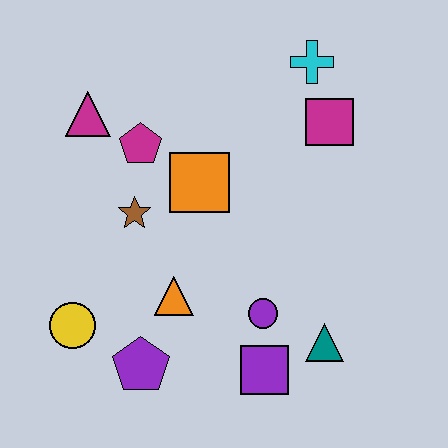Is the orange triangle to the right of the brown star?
Yes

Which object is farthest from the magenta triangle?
The teal triangle is farthest from the magenta triangle.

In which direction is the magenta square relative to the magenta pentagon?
The magenta square is to the right of the magenta pentagon.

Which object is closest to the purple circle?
The purple square is closest to the purple circle.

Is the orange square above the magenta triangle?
No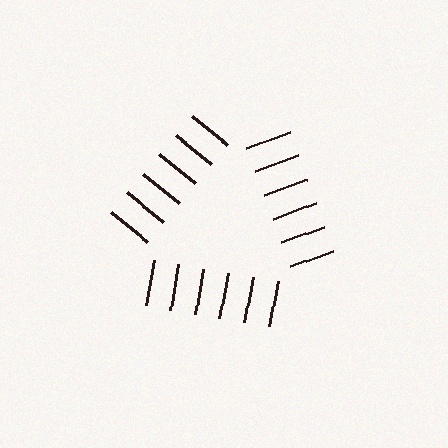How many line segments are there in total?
18 — 6 along each of the 3 edges.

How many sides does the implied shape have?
3 sides — the line-ends trace a triangle.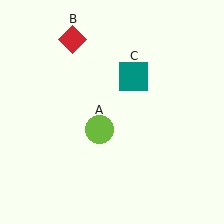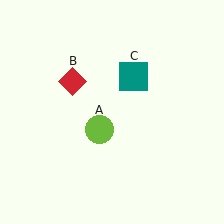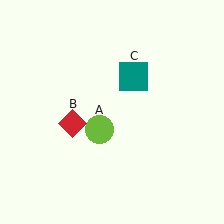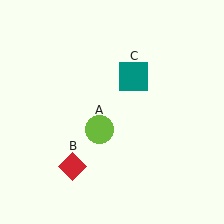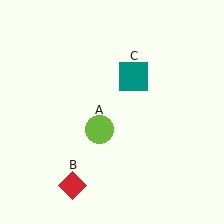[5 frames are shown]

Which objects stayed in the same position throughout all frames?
Lime circle (object A) and teal square (object C) remained stationary.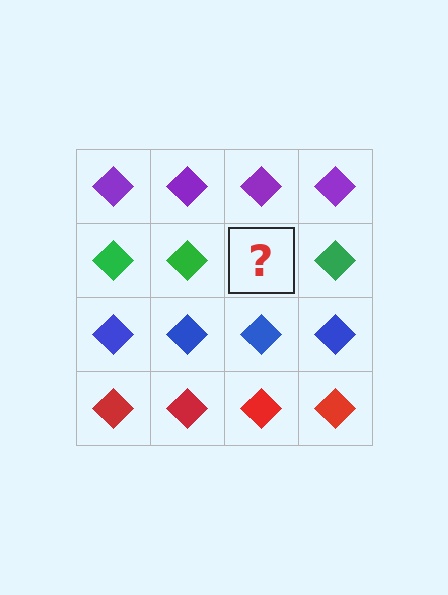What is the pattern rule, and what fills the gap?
The rule is that each row has a consistent color. The gap should be filled with a green diamond.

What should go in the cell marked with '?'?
The missing cell should contain a green diamond.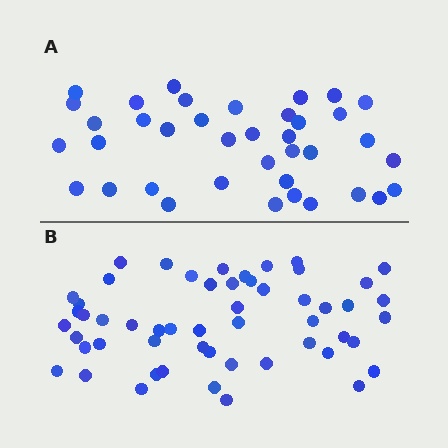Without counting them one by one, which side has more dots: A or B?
Region B (the bottom region) has more dots.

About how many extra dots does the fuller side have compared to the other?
Region B has approximately 15 more dots than region A.